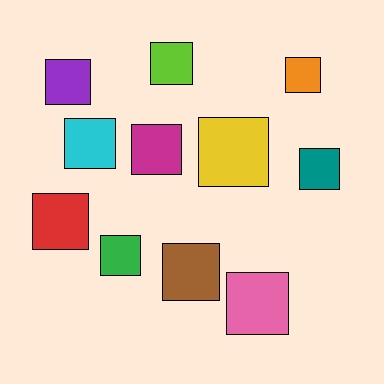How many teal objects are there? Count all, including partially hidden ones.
There is 1 teal object.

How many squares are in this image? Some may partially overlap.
There are 11 squares.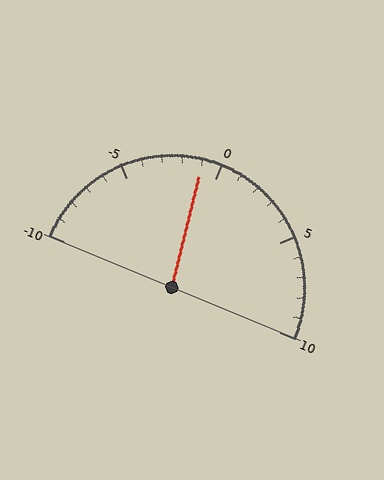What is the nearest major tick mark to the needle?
The nearest major tick mark is 0.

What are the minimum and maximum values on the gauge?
The gauge ranges from -10 to 10.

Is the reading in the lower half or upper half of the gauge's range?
The reading is in the lower half of the range (-10 to 10).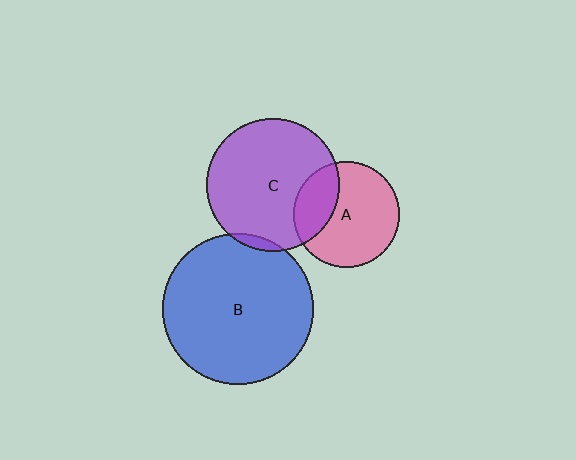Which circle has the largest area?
Circle B (blue).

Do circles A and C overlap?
Yes.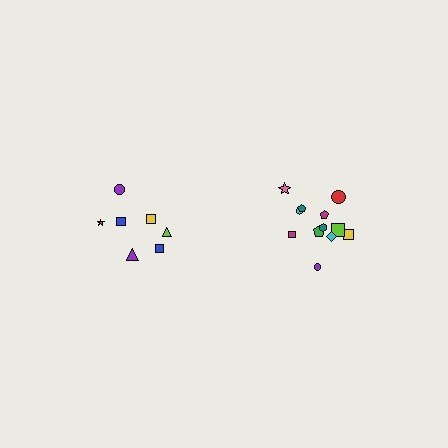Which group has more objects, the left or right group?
The right group.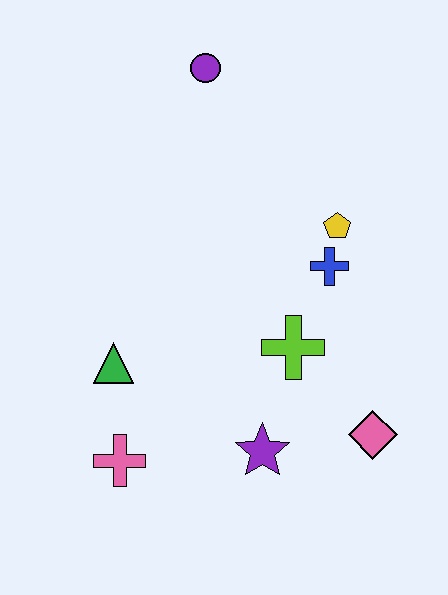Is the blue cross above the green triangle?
Yes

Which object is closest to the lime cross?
The blue cross is closest to the lime cross.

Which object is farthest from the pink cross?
The purple circle is farthest from the pink cross.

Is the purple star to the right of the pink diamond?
No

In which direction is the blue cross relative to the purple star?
The blue cross is above the purple star.